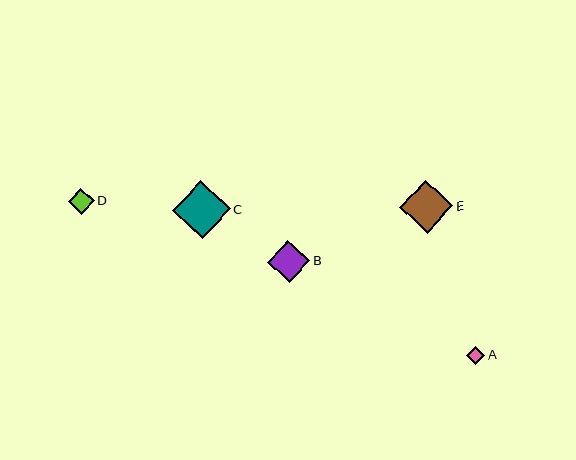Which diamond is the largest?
Diamond C is the largest with a size of approximately 58 pixels.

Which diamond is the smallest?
Diamond A is the smallest with a size of approximately 18 pixels.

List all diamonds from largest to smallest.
From largest to smallest: C, E, B, D, A.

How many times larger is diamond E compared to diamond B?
Diamond E is approximately 1.2 times the size of diamond B.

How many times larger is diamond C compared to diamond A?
Diamond C is approximately 3.2 times the size of diamond A.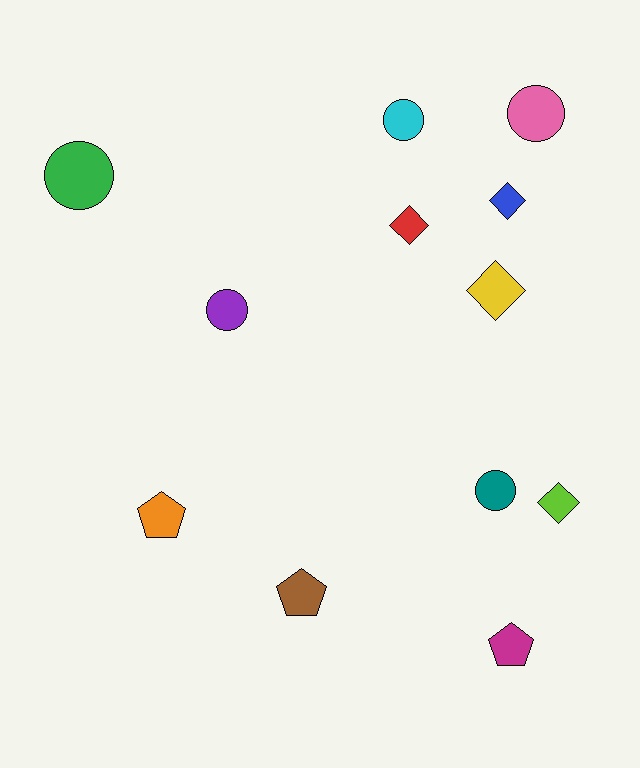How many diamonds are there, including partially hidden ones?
There are 4 diamonds.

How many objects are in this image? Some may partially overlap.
There are 12 objects.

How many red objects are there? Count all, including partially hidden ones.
There is 1 red object.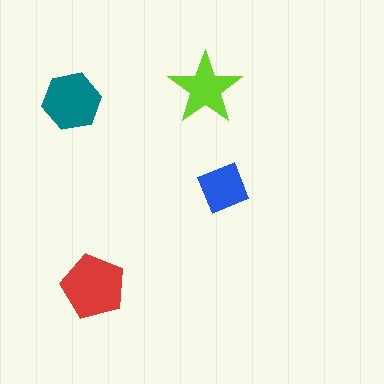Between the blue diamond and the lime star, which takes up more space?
The lime star.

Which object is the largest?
The red pentagon.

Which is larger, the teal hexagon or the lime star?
The teal hexagon.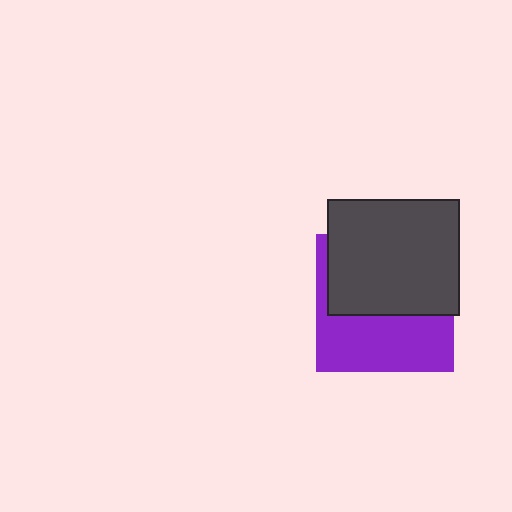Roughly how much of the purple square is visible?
About half of it is visible (roughly 46%).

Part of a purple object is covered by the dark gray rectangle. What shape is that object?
It is a square.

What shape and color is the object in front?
The object in front is a dark gray rectangle.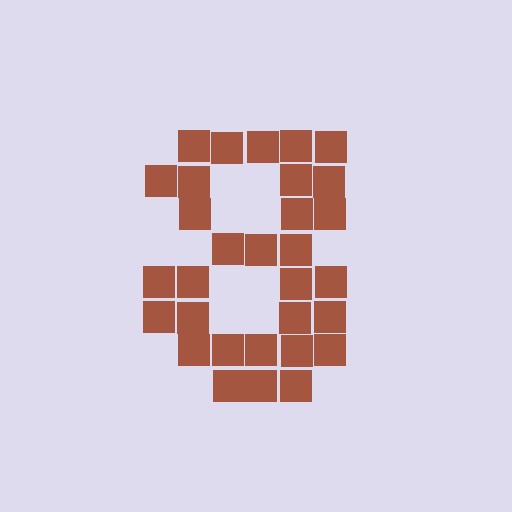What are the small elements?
The small elements are squares.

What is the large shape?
The large shape is the digit 8.